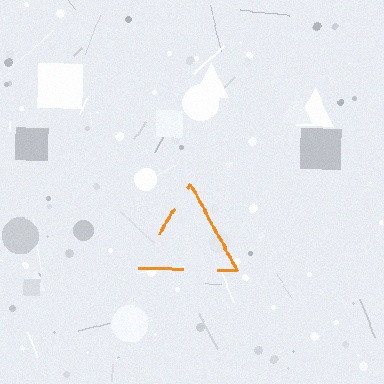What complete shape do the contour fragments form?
The contour fragments form a triangle.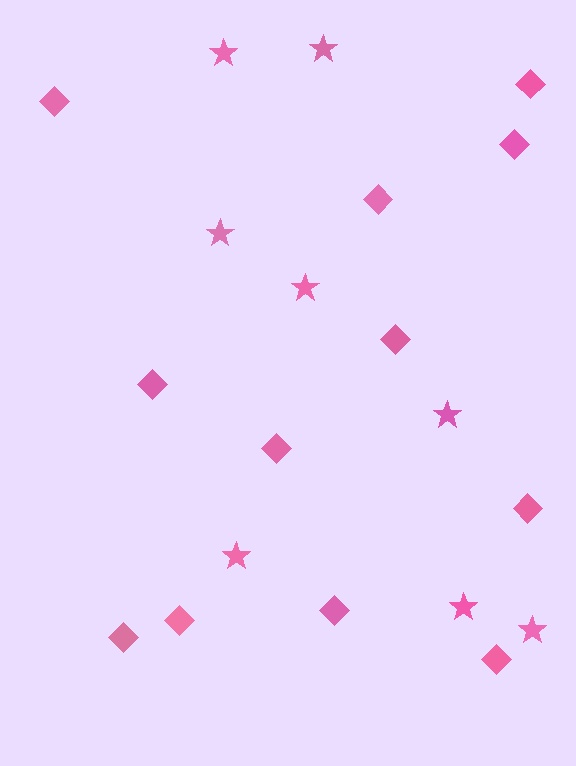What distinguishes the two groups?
There are 2 groups: one group of stars (8) and one group of diamonds (12).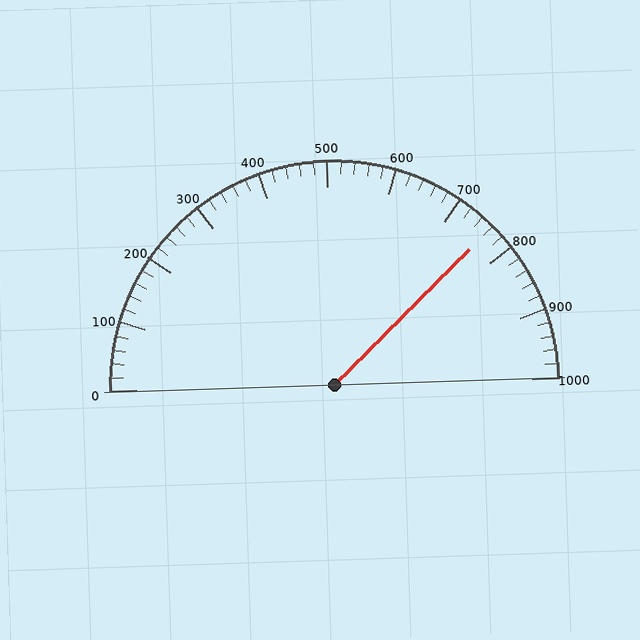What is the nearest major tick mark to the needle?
The nearest major tick mark is 800.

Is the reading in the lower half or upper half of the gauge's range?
The reading is in the upper half of the range (0 to 1000).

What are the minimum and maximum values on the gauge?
The gauge ranges from 0 to 1000.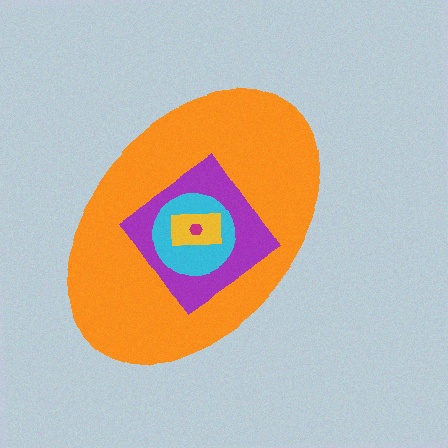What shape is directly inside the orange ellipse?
The purple diamond.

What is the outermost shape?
The orange ellipse.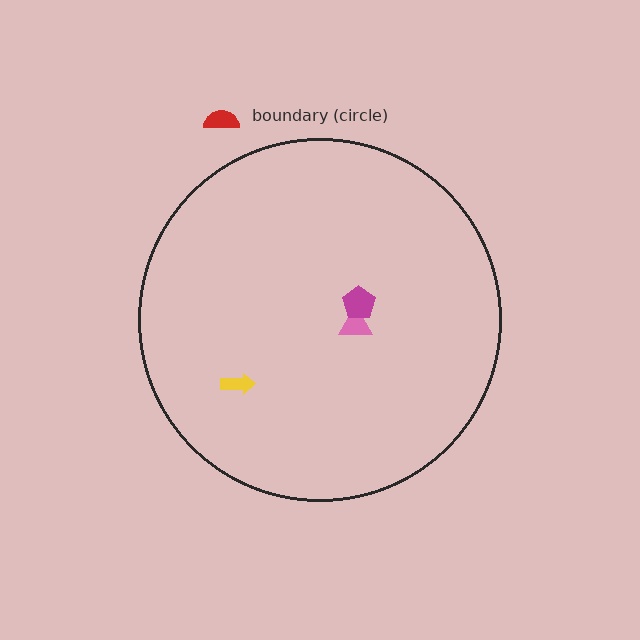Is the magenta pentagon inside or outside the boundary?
Inside.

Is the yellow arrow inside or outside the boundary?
Inside.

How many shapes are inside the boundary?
3 inside, 1 outside.